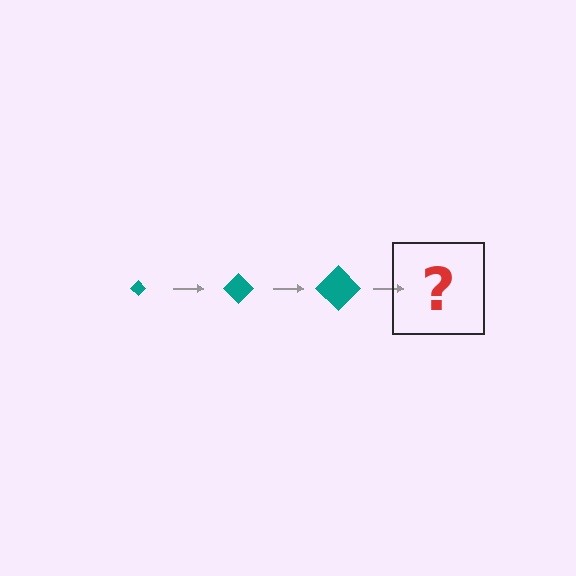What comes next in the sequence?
The next element should be a teal diamond, larger than the previous one.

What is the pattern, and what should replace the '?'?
The pattern is that the diamond gets progressively larger each step. The '?' should be a teal diamond, larger than the previous one.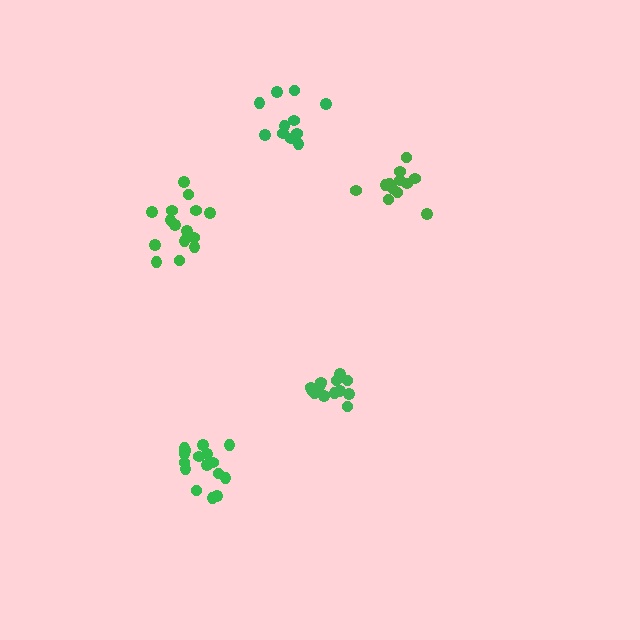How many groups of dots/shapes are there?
There are 5 groups.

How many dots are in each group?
Group 1: 15 dots, Group 2: 16 dots, Group 3: 14 dots, Group 4: 11 dots, Group 5: 12 dots (68 total).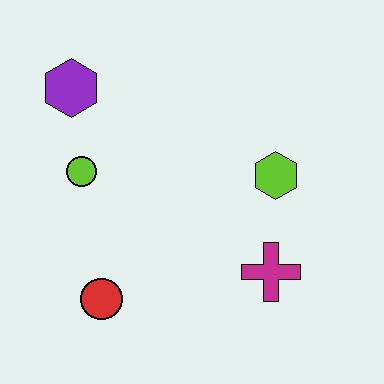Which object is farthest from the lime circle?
The magenta cross is farthest from the lime circle.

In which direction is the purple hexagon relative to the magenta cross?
The purple hexagon is to the left of the magenta cross.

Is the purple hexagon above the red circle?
Yes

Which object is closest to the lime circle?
The purple hexagon is closest to the lime circle.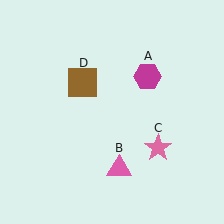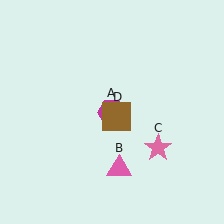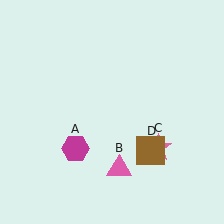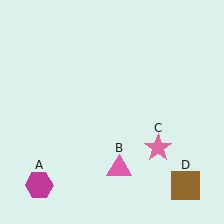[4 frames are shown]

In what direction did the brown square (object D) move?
The brown square (object D) moved down and to the right.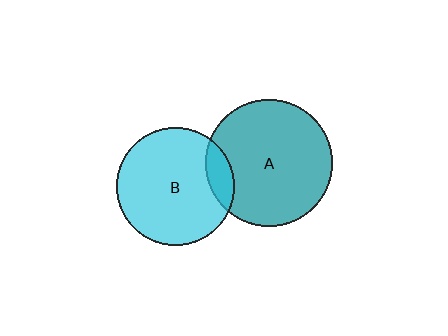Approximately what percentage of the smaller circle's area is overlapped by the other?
Approximately 10%.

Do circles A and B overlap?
Yes.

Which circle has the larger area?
Circle A (teal).